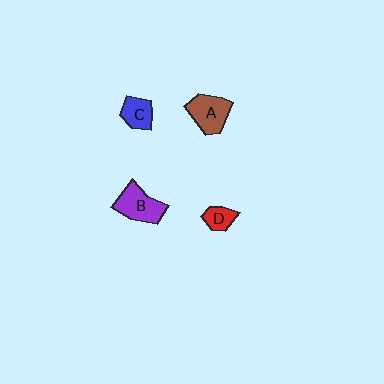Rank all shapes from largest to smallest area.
From largest to smallest: B (purple), A (brown), C (blue), D (red).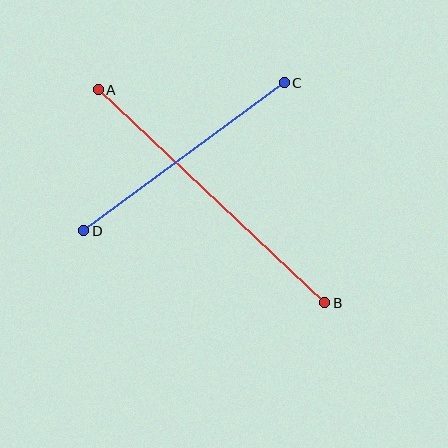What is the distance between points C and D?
The distance is approximately 249 pixels.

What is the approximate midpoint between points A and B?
The midpoint is at approximately (212, 196) pixels.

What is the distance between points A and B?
The distance is approximately 311 pixels.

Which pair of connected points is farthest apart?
Points A and B are farthest apart.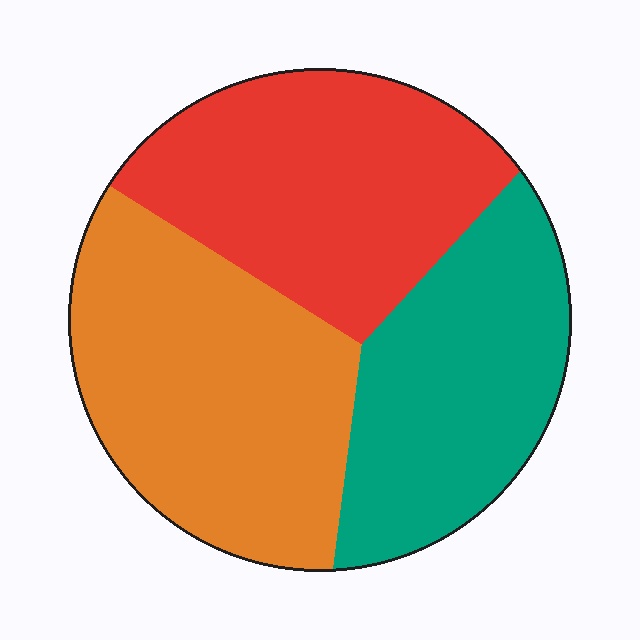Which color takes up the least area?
Teal, at roughly 30%.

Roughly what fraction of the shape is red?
Red covers 33% of the shape.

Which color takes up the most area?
Orange, at roughly 40%.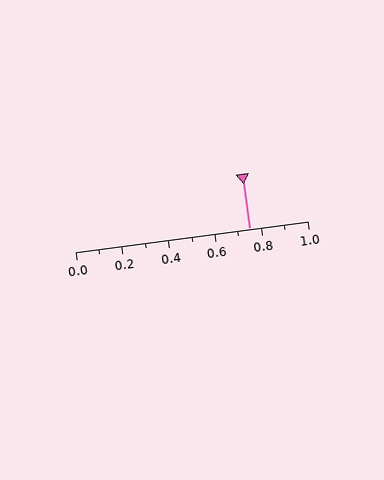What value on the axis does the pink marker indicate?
The marker indicates approximately 0.75.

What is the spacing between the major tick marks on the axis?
The major ticks are spaced 0.2 apart.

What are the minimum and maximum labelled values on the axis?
The axis runs from 0.0 to 1.0.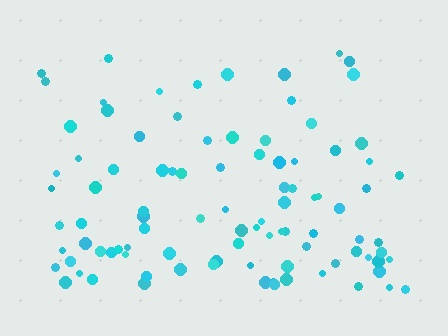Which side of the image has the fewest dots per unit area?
The top.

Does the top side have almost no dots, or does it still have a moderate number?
Still a moderate number, just noticeably fewer than the bottom.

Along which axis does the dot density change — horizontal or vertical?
Vertical.